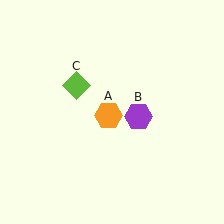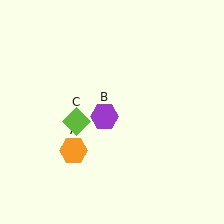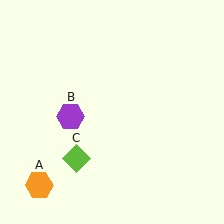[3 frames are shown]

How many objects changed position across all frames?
3 objects changed position: orange hexagon (object A), purple hexagon (object B), lime diamond (object C).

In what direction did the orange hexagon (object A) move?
The orange hexagon (object A) moved down and to the left.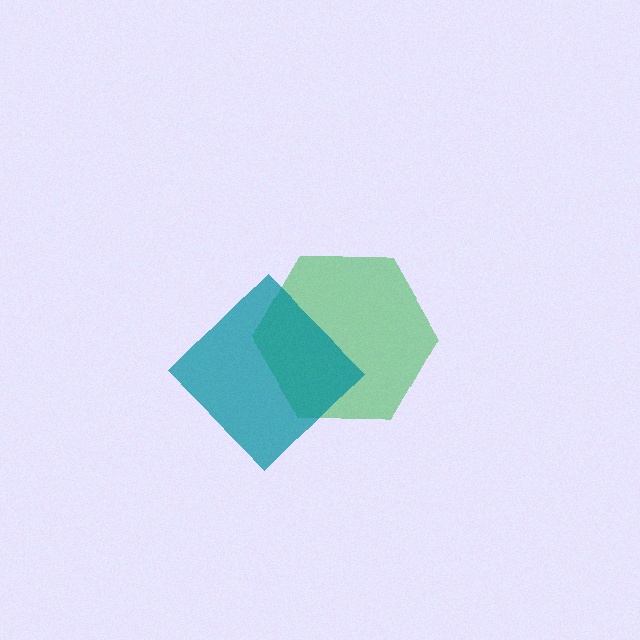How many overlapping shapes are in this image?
There are 2 overlapping shapes in the image.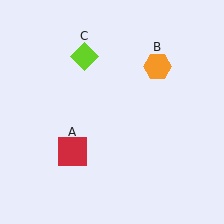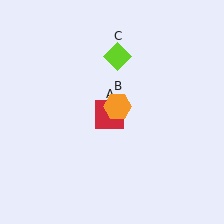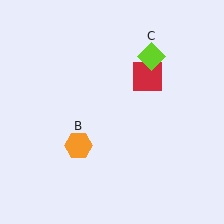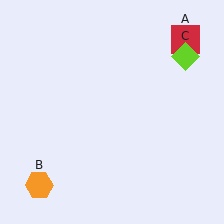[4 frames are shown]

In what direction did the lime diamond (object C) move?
The lime diamond (object C) moved right.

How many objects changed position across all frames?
3 objects changed position: red square (object A), orange hexagon (object B), lime diamond (object C).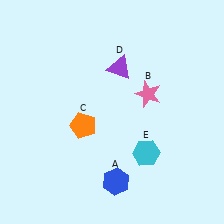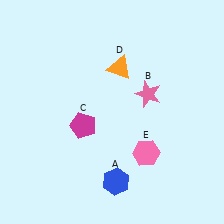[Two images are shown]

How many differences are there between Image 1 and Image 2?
There are 3 differences between the two images.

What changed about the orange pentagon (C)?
In Image 1, C is orange. In Image 2, it changed to magenta.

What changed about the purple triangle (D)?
In Image 1, D is purple. In Image 2, it changed to orange.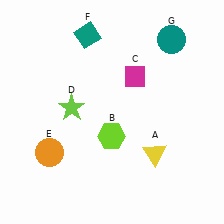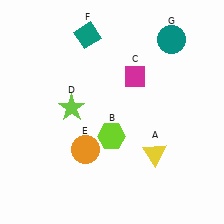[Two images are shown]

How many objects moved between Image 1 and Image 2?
1 object moved between the two images.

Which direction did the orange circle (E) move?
The orange circle (E) moved right.